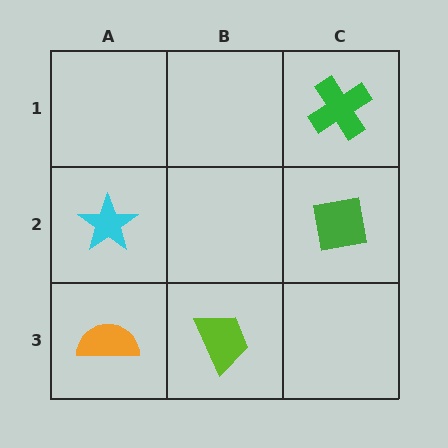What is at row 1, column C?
A green cross.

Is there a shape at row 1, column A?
No, that cell is empty.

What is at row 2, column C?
A green square.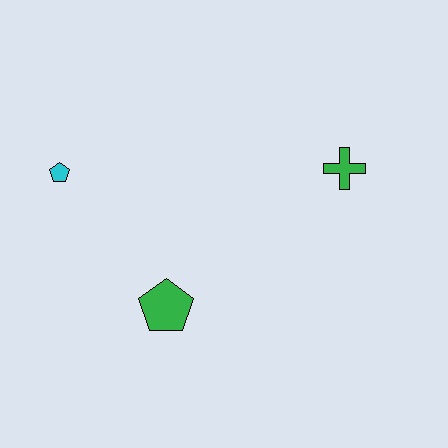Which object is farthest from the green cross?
The cyan pentagon is farthest from the green cross.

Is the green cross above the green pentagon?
Yes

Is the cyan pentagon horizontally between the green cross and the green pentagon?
No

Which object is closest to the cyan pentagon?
The green pentagon is closest to the cyan pentagon.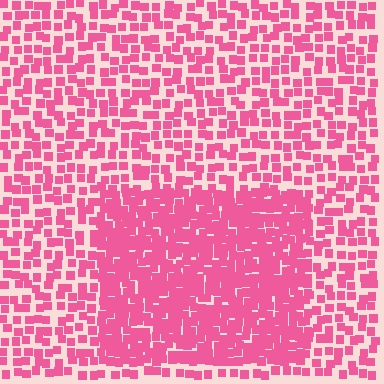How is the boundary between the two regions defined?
The boundary is defined by a change in element density (approximately 2.0x ratio). All elements are the same color, size, and shape.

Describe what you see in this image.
The image contains small pink elements arranged at two different densities. A rectangle-shaped region is visible where the elements are more densely packed than the surrounding area.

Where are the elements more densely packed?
The elements are more densely packed inside the rectangle boundary.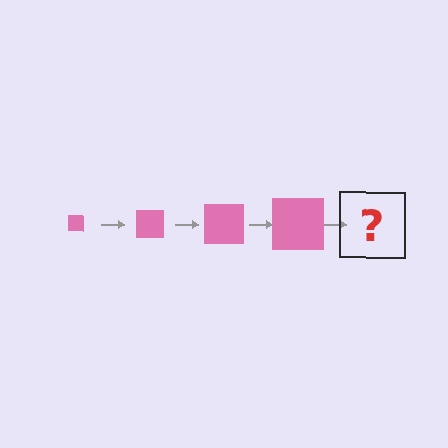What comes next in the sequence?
The next element should be a pink square, larger than the previous one.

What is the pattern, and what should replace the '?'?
The pattern is that the square gets progressively larger each step. The '?' should be a pink square, larger than the previous one.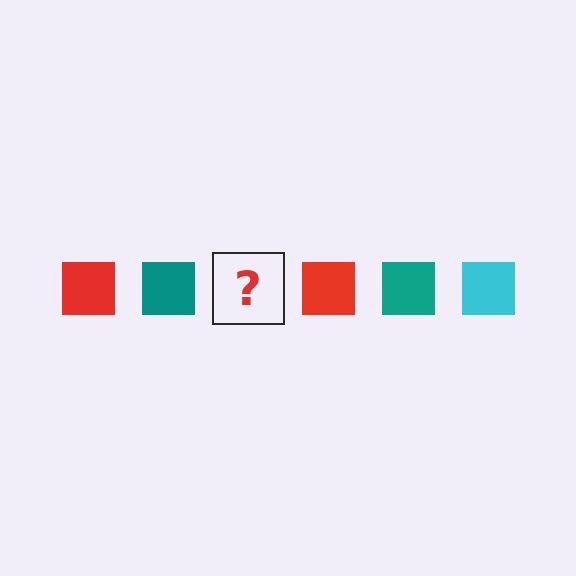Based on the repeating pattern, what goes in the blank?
The blank should be a cyan square.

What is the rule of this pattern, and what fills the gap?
The rule is that the pattern cycles through red, teal, cyan squares. The gap should be filled with a cyan square.